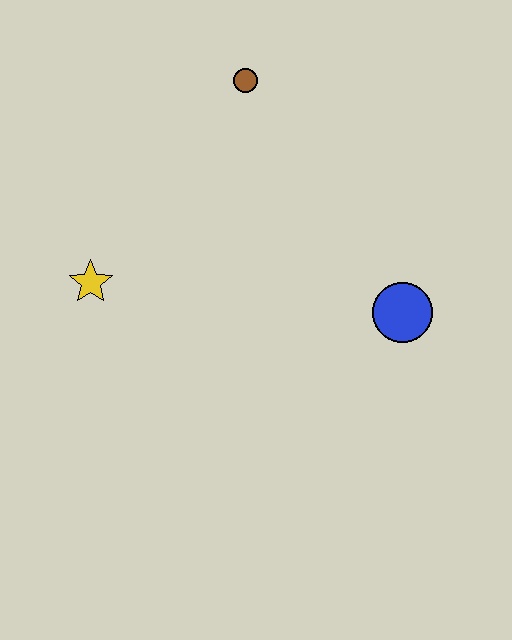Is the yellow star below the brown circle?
Yes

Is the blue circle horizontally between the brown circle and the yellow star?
No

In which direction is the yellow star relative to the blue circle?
The yellow star is to the left of the blue circle.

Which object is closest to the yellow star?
The brown circle is closest to the yellow star.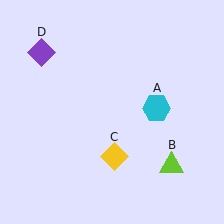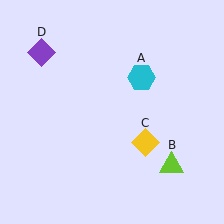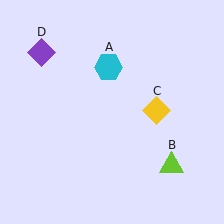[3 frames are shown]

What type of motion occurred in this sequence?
The cyan hexagon (object A), yellow diamond (object C) rotated counterclockwise around the center of the scene.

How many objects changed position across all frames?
2 objects changed position: cyan hexagon (object A), yellow diamond (object C).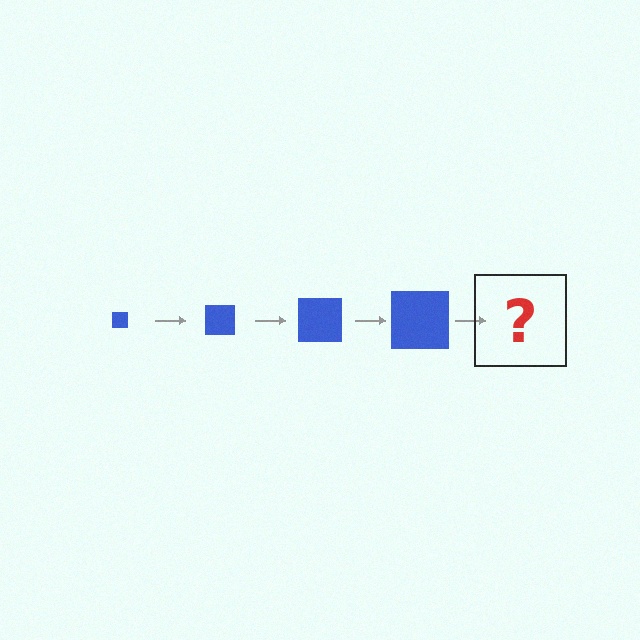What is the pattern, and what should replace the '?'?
The pattern is that the square gets progressively larger each step. The '?' should be a blue square, larger than the previous one.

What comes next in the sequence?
The next element should be a blue square, larger than the previous one.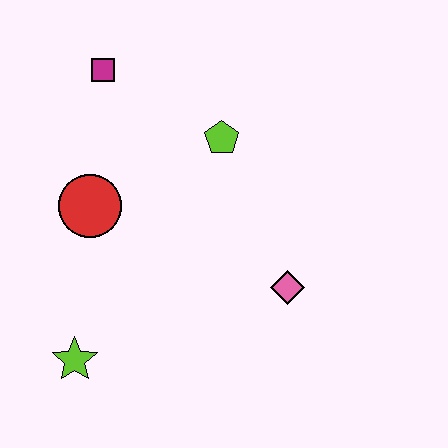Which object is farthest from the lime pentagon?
The lime star is farthest from the lime pentagon.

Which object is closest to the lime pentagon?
The magenta square is closest to the lime pentagon.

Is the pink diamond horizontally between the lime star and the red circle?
No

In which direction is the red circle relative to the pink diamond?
The red circle is to the left of the pink diamond.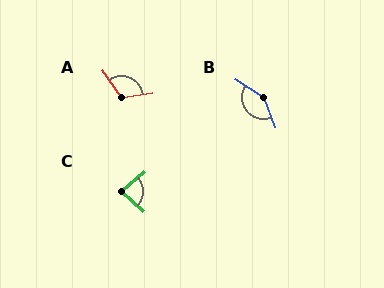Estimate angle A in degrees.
Approximately 116 degrees.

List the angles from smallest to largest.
C (81°), A (116°), B (143°).